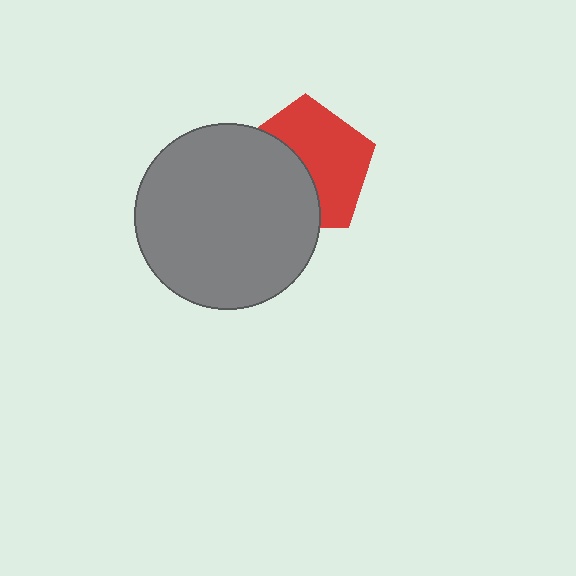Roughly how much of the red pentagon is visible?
About half of it is visible (roughly 56%).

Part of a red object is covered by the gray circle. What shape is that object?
It is a pentagon.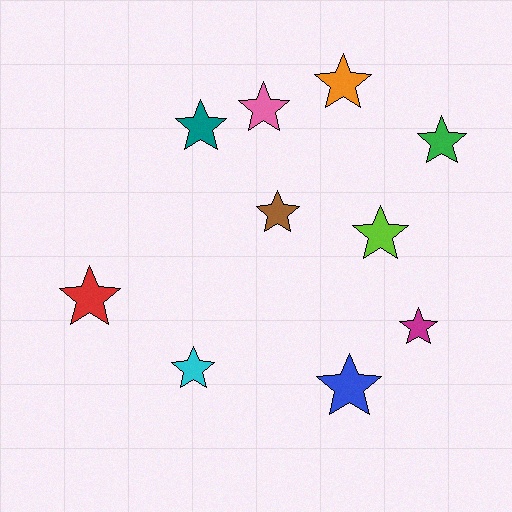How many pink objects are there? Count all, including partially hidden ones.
There is 1 pink object.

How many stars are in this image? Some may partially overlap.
There are 10 stars.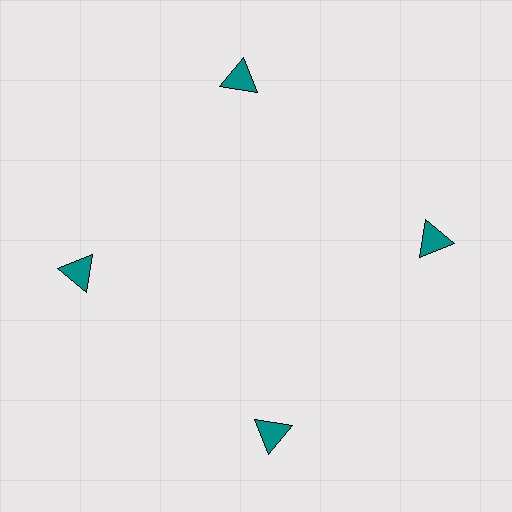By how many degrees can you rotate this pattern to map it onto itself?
The pattern maps onto itself every 90 degrees of rotation.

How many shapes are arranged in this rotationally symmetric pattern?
There are 4 shapes, arranged in 4 groups of 1.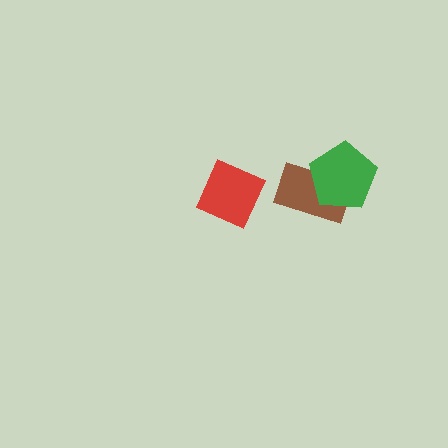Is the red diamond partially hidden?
No, no other shape covers it.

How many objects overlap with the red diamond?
0 objects overlap with the red diamond.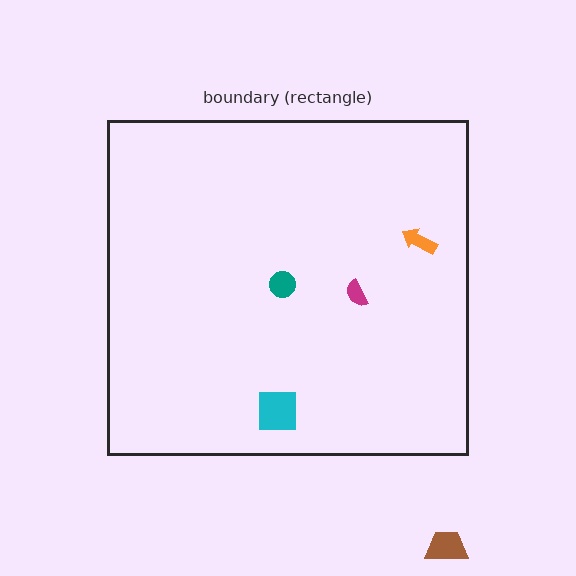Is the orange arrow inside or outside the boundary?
Inside.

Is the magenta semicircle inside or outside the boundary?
Inside.